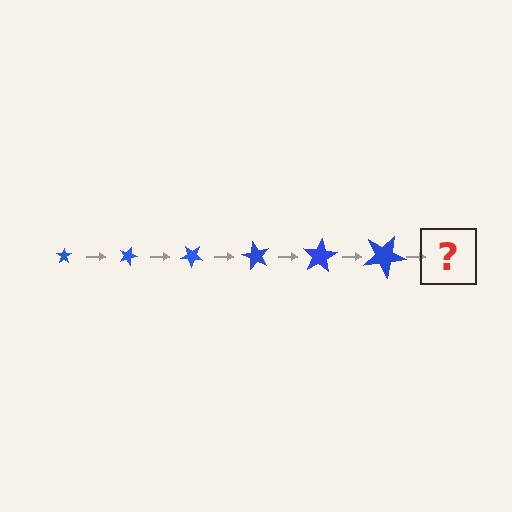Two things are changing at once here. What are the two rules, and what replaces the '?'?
The two rules are that the star grows larger each step and it rotates 20 degrees each step. The '?' should be a star, larger than the previous one and rotated 120 degrees from the start.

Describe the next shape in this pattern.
It should be a star, larger than the previous one and rotated 120 degrees from the start.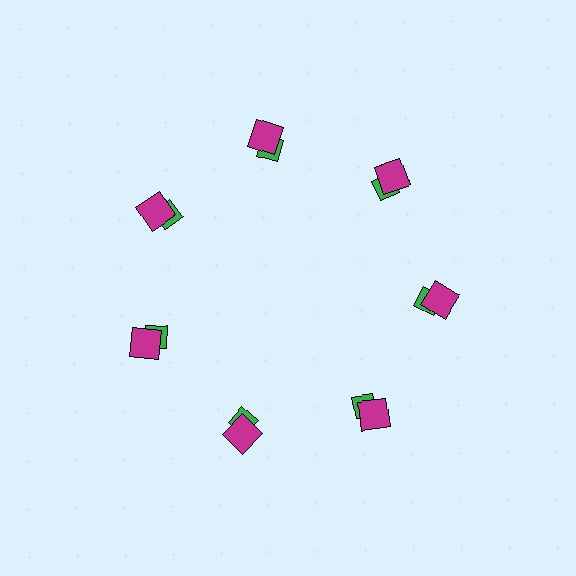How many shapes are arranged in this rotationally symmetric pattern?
There are 14 shapes, arranged in 7 groups of 2.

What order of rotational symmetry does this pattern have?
This pattern has 7-fold rotational symmetry.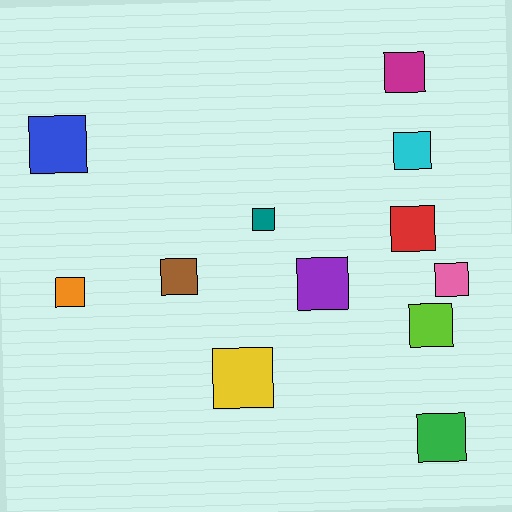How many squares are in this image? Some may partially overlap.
There are 12 squares.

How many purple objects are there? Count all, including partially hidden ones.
There is 1 purple object.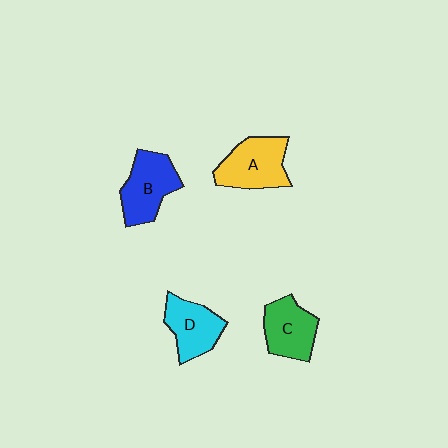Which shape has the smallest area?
Shape D (cyan).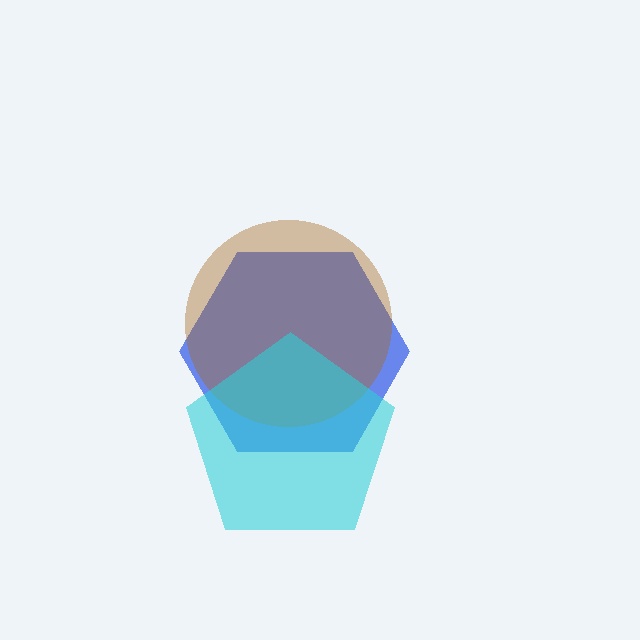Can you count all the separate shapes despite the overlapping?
Yes, there are 3 separate shapes.